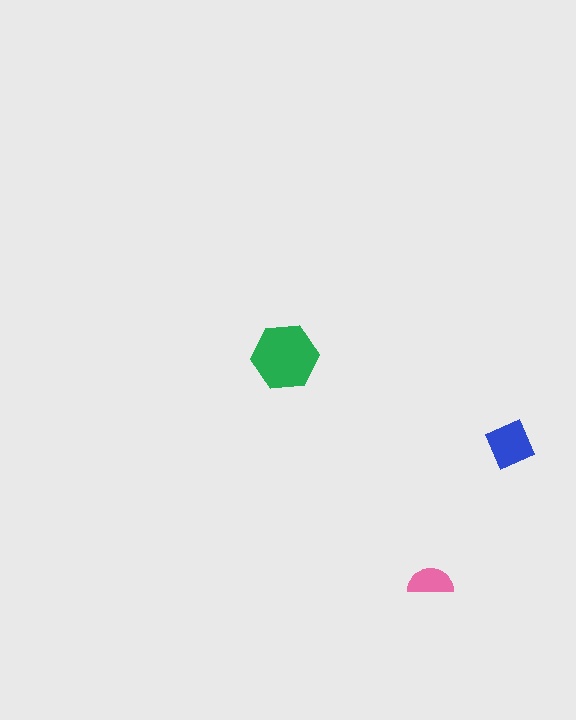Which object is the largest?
The green hexagon.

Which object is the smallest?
The pink semicircle.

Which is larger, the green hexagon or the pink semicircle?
The green hexagon.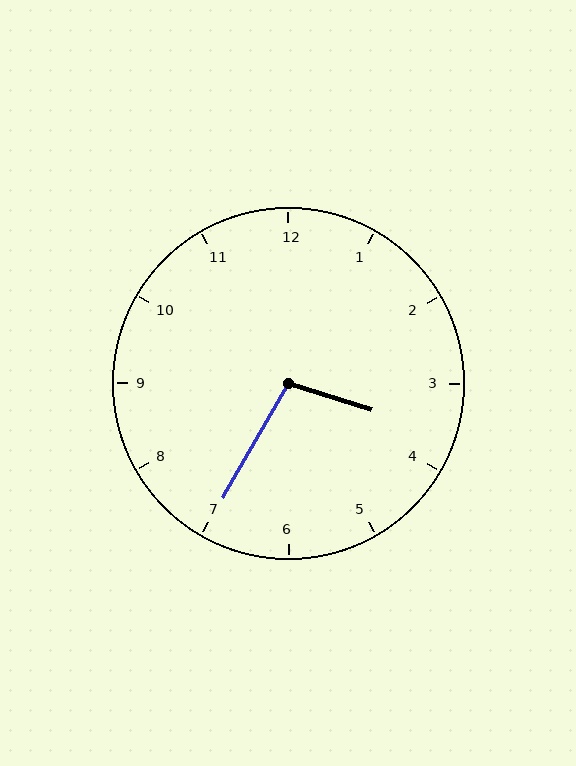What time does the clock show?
3:35.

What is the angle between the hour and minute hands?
Approximately 102 degrees.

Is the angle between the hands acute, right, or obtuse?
It is obtuse.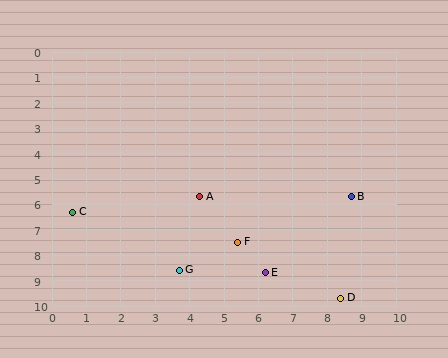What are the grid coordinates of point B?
Point B is at approximately (8.7, 5.7).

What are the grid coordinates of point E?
Point E is at approximately (6.2, 8.7).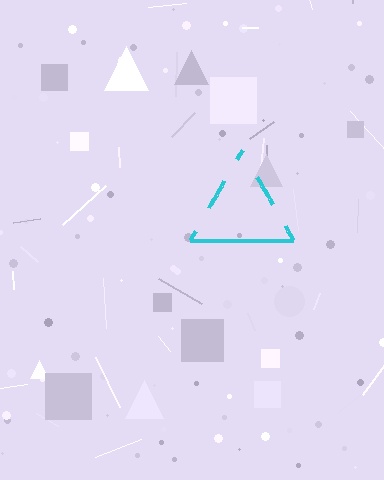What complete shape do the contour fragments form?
The contour fragments form a triangle.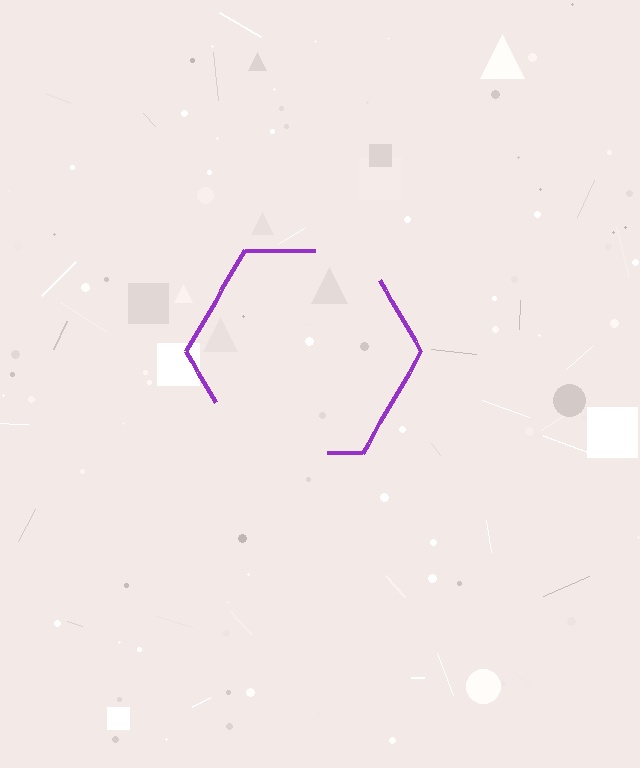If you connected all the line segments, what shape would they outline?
They would outline a hexagon.